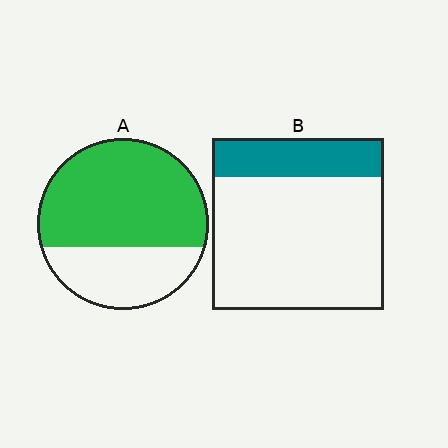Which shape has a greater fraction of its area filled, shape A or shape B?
Shape A.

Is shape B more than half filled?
No.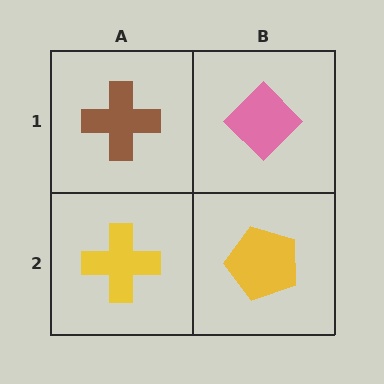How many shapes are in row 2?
2 shapes.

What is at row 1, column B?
A pink diamond.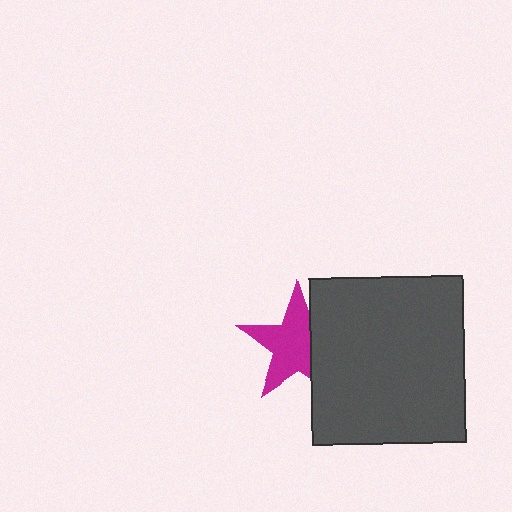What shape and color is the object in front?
The object in front is a dark gray rectangle.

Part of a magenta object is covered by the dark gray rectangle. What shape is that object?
It is a star.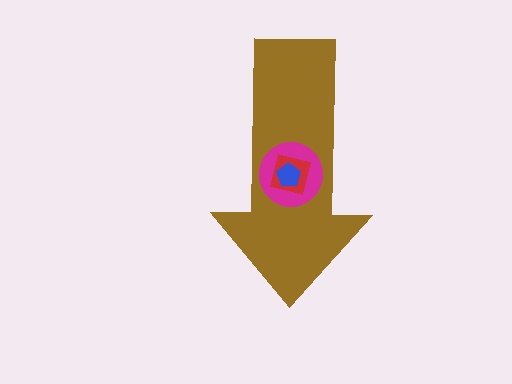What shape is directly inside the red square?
The blue pentagon.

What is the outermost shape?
The brown arrow.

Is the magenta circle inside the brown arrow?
Yes.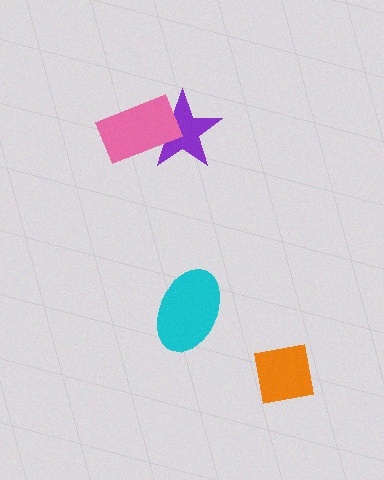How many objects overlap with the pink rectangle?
1 object overlaps with the pink rectangle.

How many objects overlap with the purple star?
1 object overlaps with the purple star.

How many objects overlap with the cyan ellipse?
0 objects overlap with the cyan ellipse.